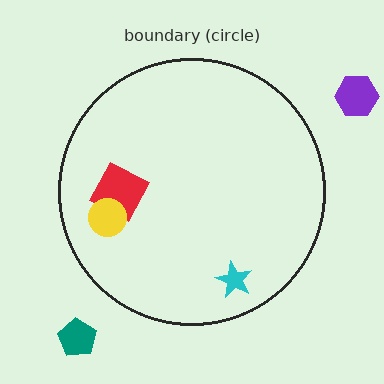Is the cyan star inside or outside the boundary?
Inside.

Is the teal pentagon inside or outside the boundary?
Outside.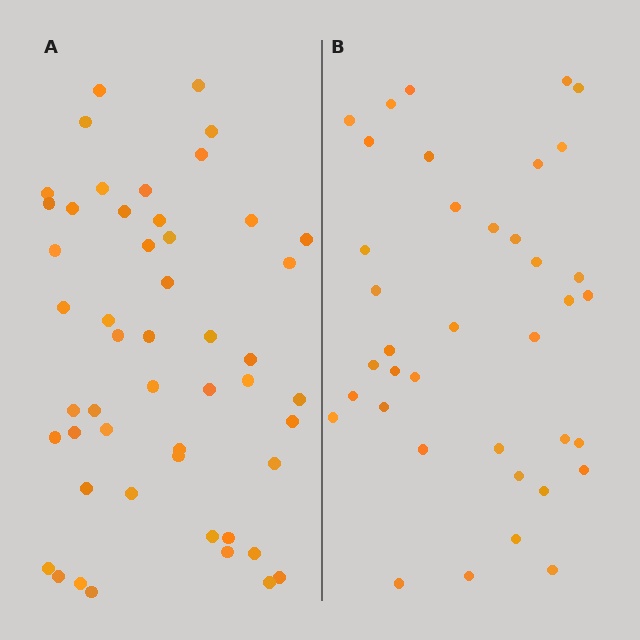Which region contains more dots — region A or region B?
Region A (the left region) has more dots.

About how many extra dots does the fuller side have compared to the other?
Region A has roughly 12 or so more dots than region B.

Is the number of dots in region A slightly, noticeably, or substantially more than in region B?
Region A has noticeably more, but not dramatically so. The ratio is roughly 1.3 to 1.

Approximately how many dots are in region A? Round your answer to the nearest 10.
About 50 dots.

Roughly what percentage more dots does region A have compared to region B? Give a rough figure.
About 30% more.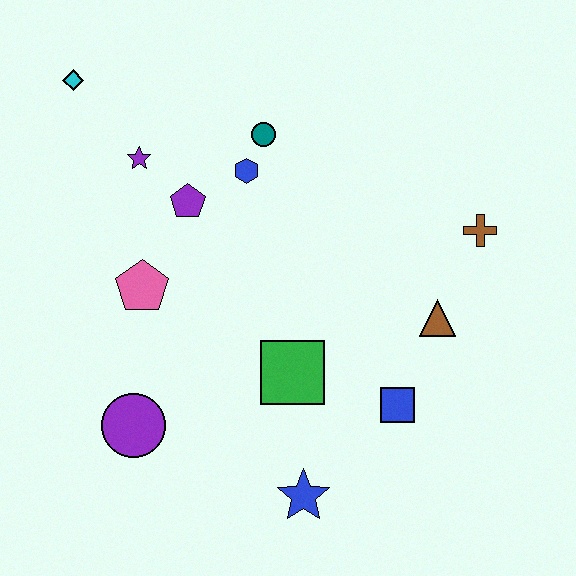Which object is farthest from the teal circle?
The blue star is farthest from the teal circle.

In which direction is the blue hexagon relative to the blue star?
The blue hexagon is above the blue star.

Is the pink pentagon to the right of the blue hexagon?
No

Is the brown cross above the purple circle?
Yes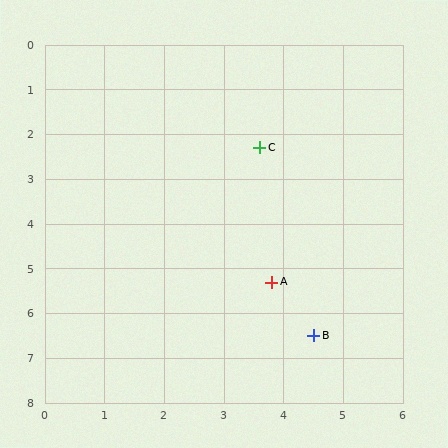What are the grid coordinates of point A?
Point A is at approximately (3.8, 5.3).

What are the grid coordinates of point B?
Point B is at approximately (4.5, 6.5).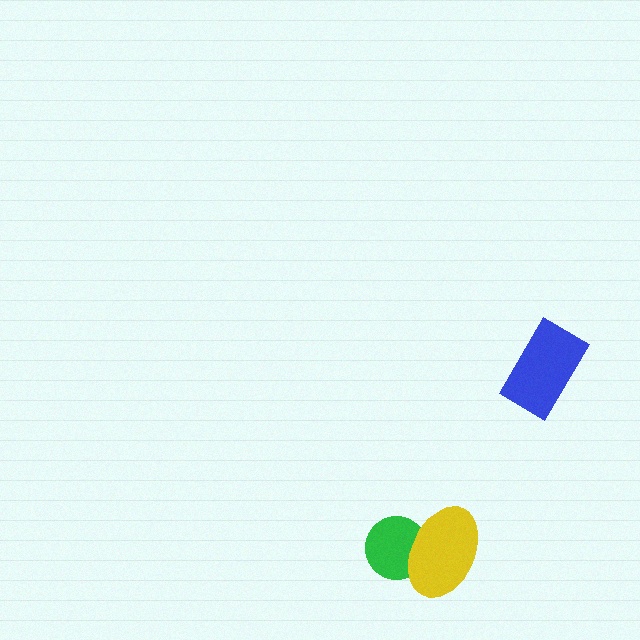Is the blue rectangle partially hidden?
No, no other shape covers it.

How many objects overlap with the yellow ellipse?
1 object overlaps with the yellow ellipse.